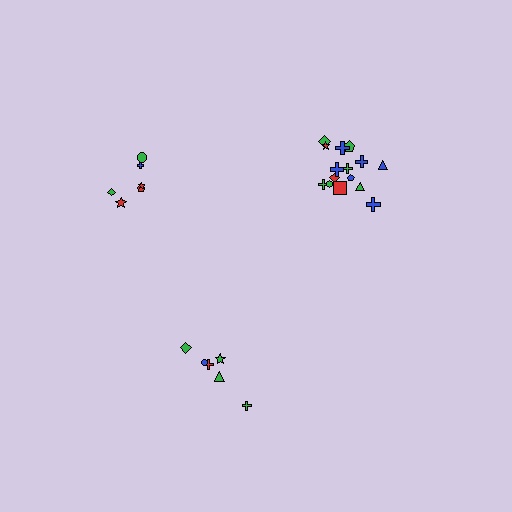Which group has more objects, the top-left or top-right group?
The top-right group.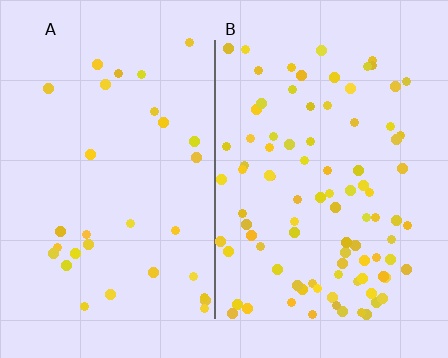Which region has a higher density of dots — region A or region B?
B (the right).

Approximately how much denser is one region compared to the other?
Approximately 2.9× — region B over region A.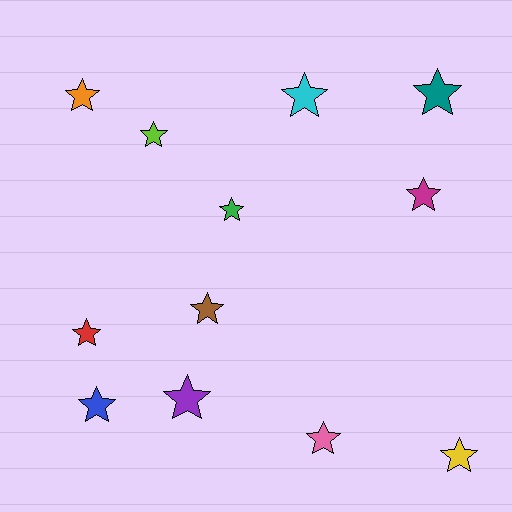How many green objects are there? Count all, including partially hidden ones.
There is 1 green object.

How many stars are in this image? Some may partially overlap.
There are 12 stars.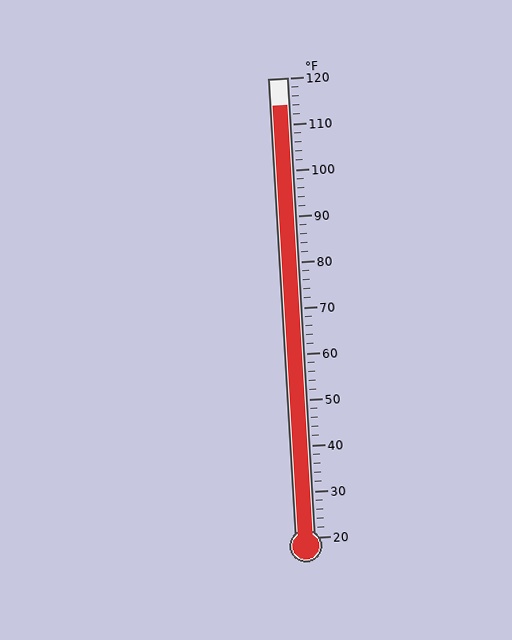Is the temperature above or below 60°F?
The temperature is above 60°F.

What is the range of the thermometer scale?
The thermometer scale ranges from 20°F to 120°F.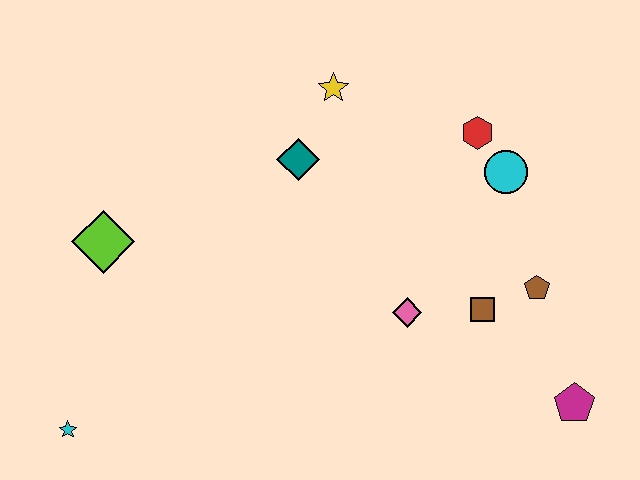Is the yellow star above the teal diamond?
Yes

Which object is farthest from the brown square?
The cyan star is farthest from the brown square.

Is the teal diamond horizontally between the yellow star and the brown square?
No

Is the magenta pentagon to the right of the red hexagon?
Yes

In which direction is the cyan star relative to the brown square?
The cyan star is to the left of the brown square.